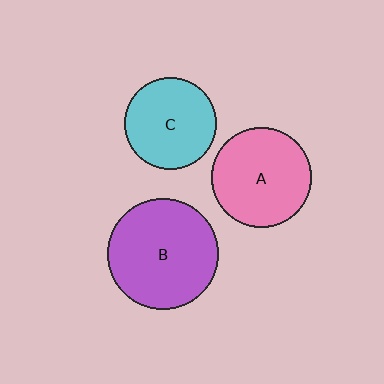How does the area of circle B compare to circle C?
Approximately 1.5 times.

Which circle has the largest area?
Circle B (purple).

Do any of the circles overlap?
No, none of the circles overlap.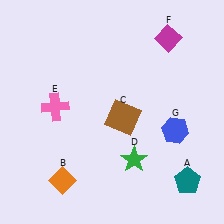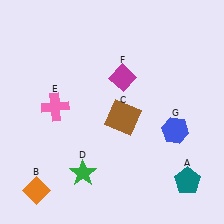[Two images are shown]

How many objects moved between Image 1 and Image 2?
3 objects moved between the two images.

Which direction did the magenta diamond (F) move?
The magenta diamond (F) moved left.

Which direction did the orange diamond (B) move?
The orange diamond (B) moved left.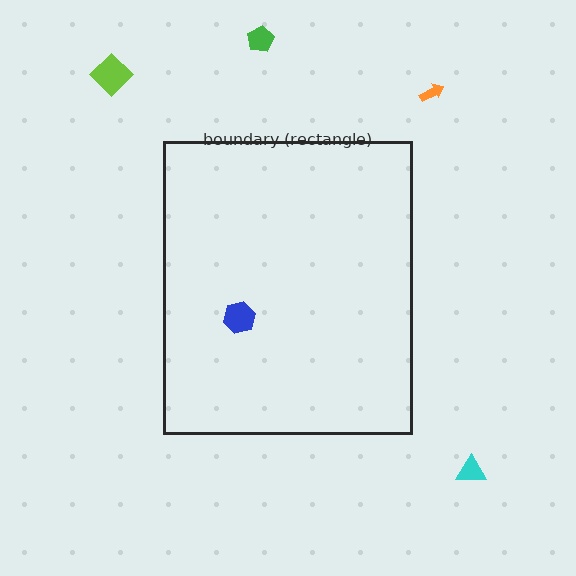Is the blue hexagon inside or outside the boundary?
Inside.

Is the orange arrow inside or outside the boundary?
Outside.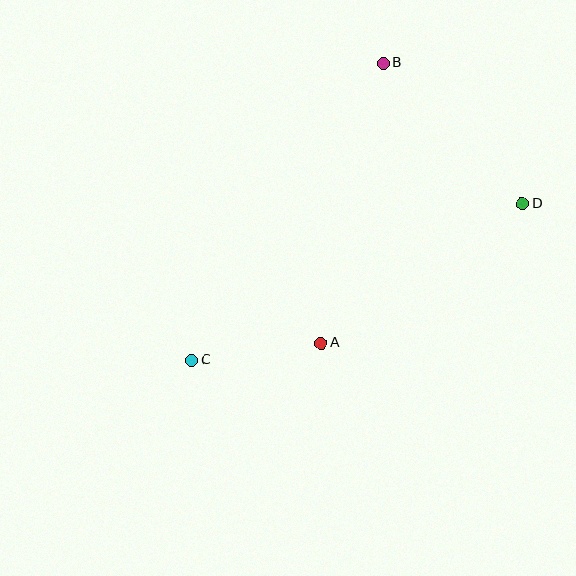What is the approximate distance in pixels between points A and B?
The distance between A and B is approximately 287 pixels.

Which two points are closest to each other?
Points A and C are closest to each other.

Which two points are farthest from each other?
Points C and D are farthest from each other.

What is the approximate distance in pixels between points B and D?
The distance between B and D is approximately 198 pixels.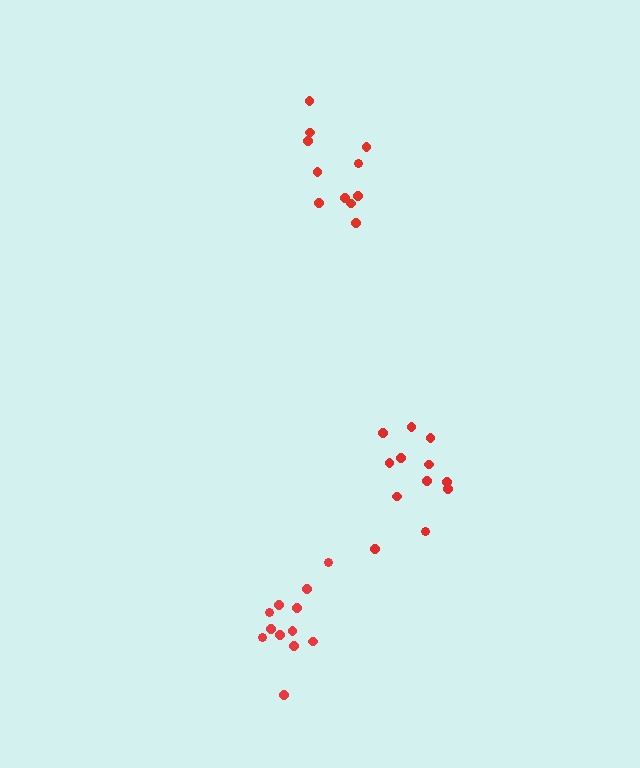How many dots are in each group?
Group 1: 12 dots, Group 2: 11 dots, Group 3: 12 dots (35 total).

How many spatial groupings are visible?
There are 3 spatial groupings.